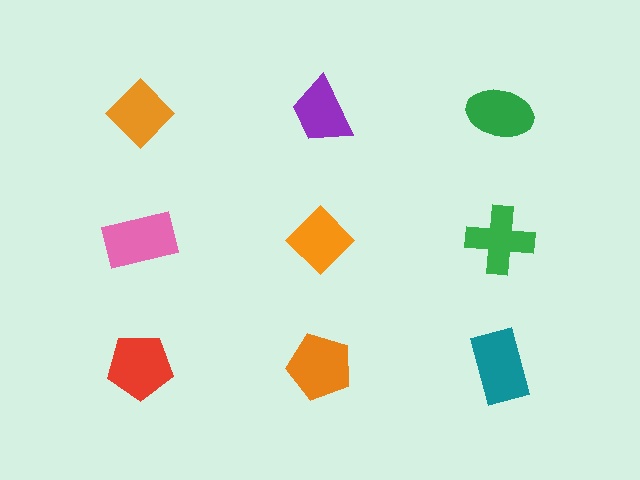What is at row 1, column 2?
A purple trapezoid.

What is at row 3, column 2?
An orange pentagon.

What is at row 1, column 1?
An orange diamond.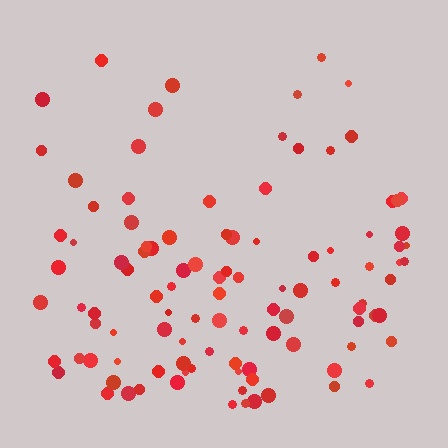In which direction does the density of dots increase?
From top to bottom, with the bottom side densest.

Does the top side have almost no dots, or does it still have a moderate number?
Still a moderate number, just noticeably fewer than the bottom.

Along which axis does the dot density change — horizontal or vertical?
Vertical.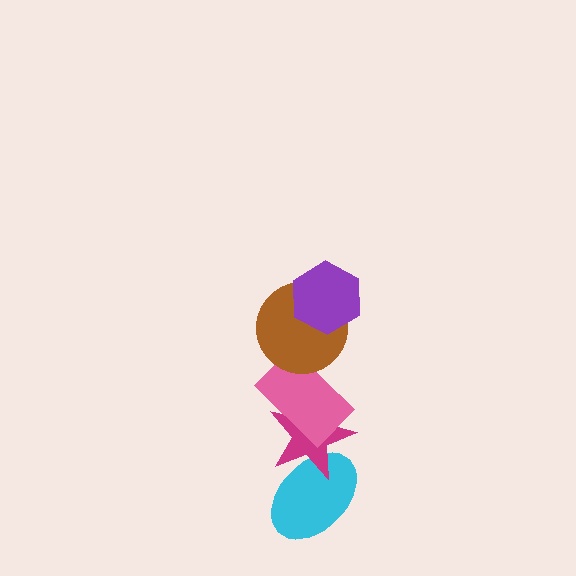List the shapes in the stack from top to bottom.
From top to bottom: the purple hexagon, the brown circle, the pink rectangle, the magenta star, the cyan ellipse.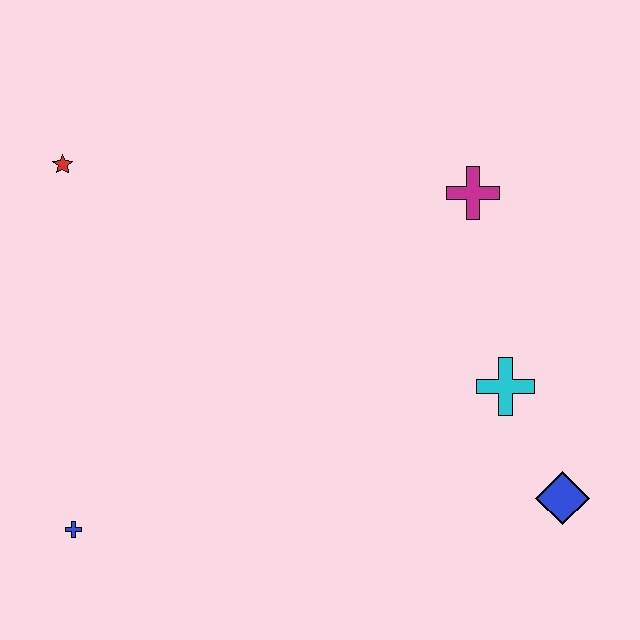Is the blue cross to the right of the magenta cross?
No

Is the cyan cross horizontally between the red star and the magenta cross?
No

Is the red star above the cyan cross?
Yes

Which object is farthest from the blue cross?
The magenta cross is farthest from the blue cross.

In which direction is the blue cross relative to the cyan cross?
The blue cross is to the left of the cyan cross.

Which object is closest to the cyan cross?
The blue diamond is closest to the cyan cross.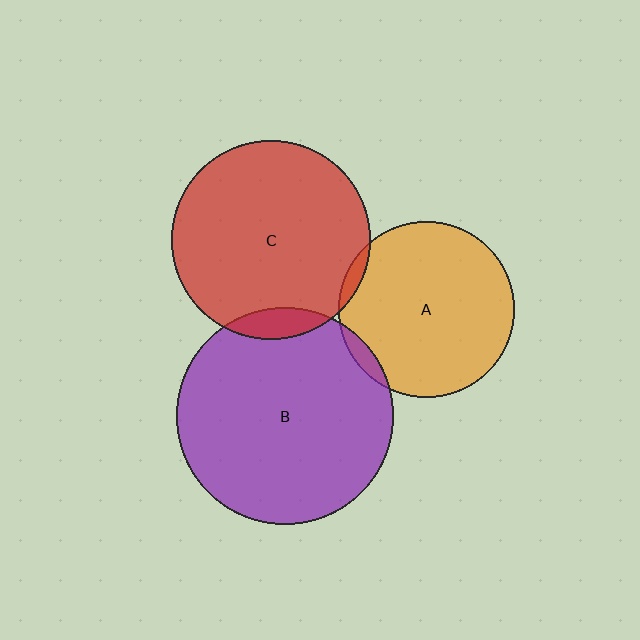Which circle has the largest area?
Circle B (purple).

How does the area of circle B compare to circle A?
Approximately 1.5 times.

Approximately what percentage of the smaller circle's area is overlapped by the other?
Approximately 5%.